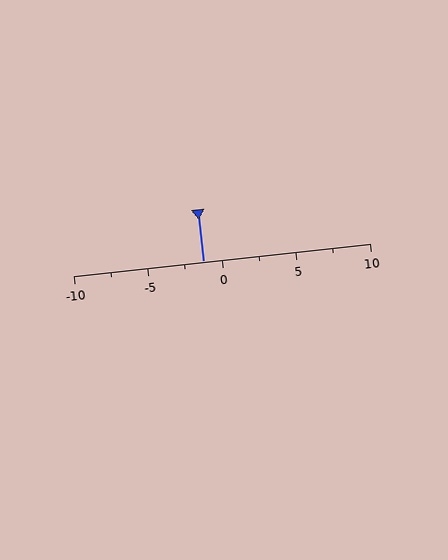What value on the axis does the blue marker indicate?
The marker indicates approximately -1.2.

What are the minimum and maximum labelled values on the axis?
The axis runs from -10 to 10.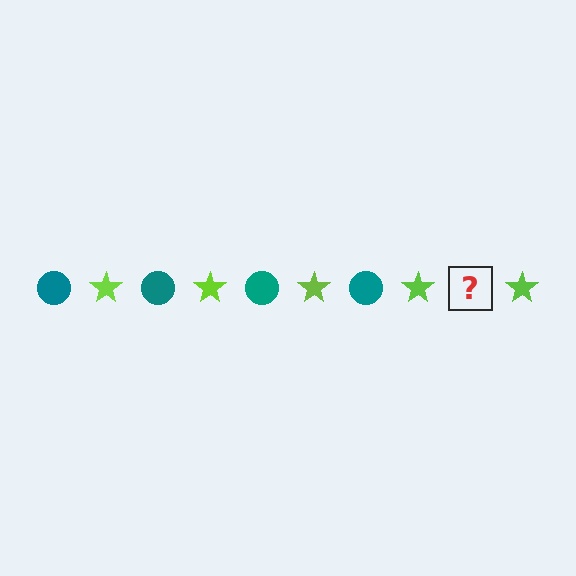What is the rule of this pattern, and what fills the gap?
The rule is that the pattern alternates between teal circle and lime star. The gap should be filled with a teal circle.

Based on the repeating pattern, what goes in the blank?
The blank should be a teal circle.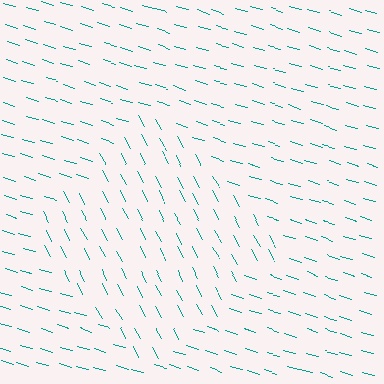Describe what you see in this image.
The image is filled with small teal line segments. A diamond region in the image has lines oriented differently from the surrounding lines, creating a visible texture boundary.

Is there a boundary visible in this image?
Yes, there is a texture boundary formed by a change in line orientation.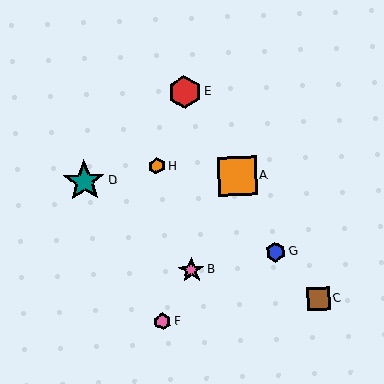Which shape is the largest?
The teal star (labeled D) is the largest.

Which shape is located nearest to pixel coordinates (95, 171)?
The teal star (labeled D) at (84, 181) is nearest to that location.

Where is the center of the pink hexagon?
The center of the pink hexagon is at (163, 322).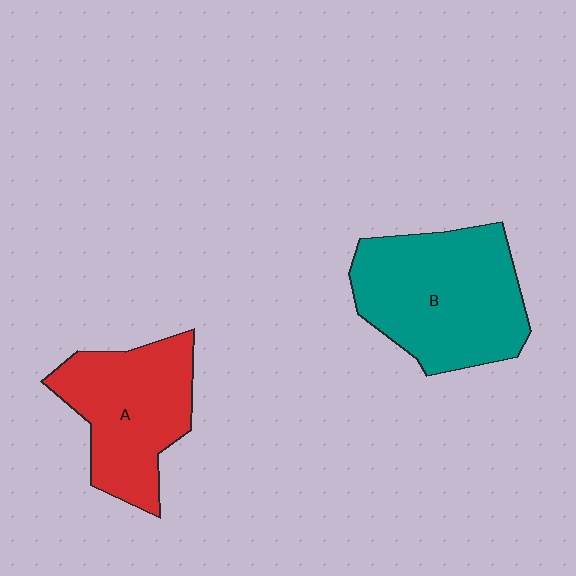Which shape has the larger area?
Shape B (teal).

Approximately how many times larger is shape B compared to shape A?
Approximately 1.3 times.